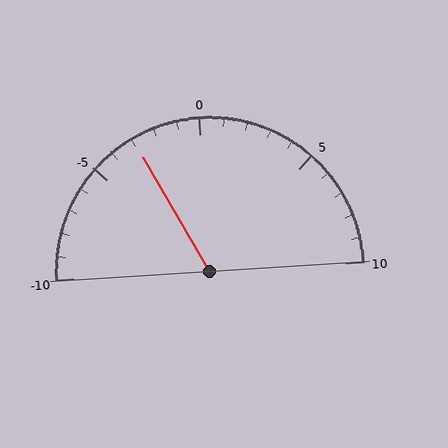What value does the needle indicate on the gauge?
The needle indicates approximately -3.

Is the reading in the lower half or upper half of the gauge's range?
The reading is in the lower half of the range (-10 to 10).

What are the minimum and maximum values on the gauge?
The gauge ranges from -10 to 10.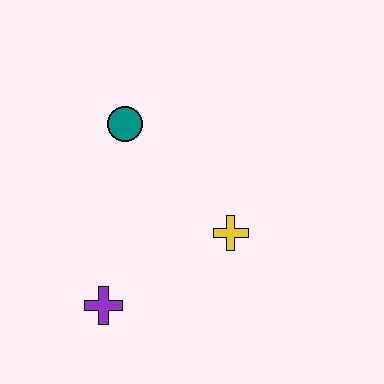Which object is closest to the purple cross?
The yellow cross is closest to the purple cross.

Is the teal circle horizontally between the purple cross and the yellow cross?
Yes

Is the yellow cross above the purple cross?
Yes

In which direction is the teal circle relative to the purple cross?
The teal circle is above the purple cross.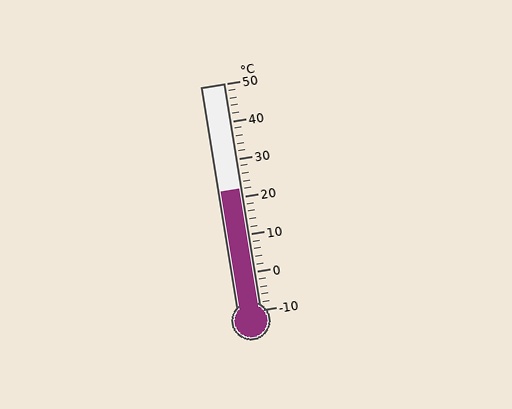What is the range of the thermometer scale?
The thermometer scale ranges from -10°C to 50°C.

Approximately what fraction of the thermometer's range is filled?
The thermometer is filled to approximately 55% of its range.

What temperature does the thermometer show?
The thermometer shows approximately 22°C.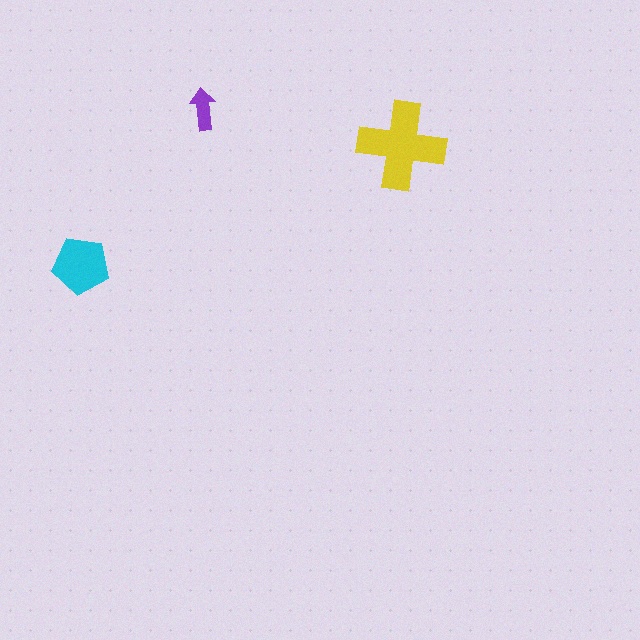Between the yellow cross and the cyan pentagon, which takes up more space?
The yellow cross.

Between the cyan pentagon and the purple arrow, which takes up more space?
The cyan pentagon.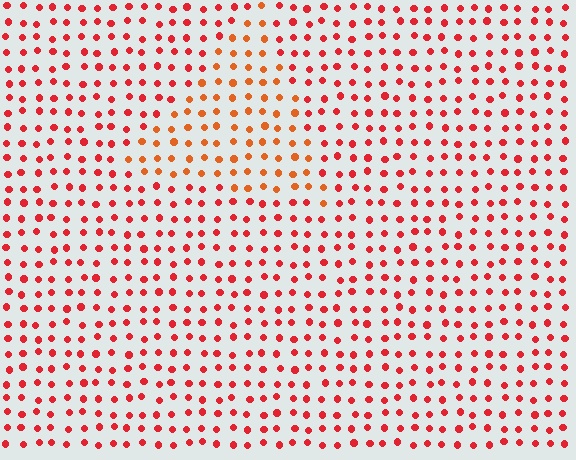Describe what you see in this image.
The image is filled with small red elements in a uniform arrangement. A triangle-shaped region is visible where the elements are tinted to a slightly different hue, forming a subtle color boundary.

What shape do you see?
I see a triangle.